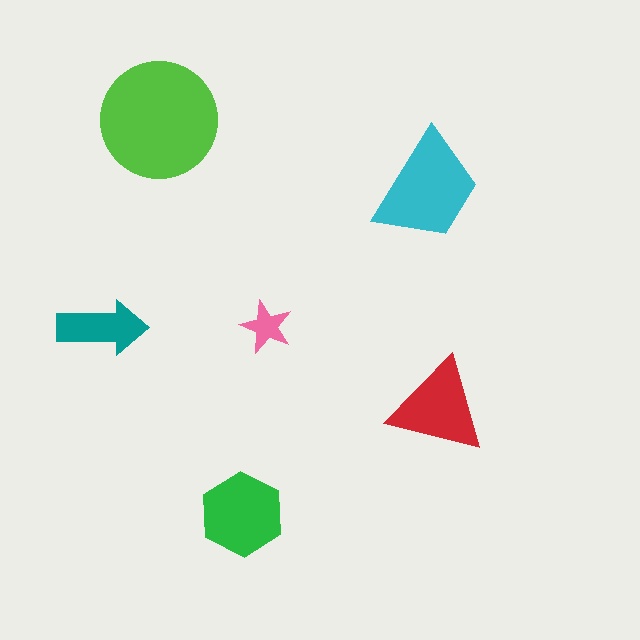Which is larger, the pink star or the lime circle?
The lime circle.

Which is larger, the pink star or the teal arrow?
The teal arrow.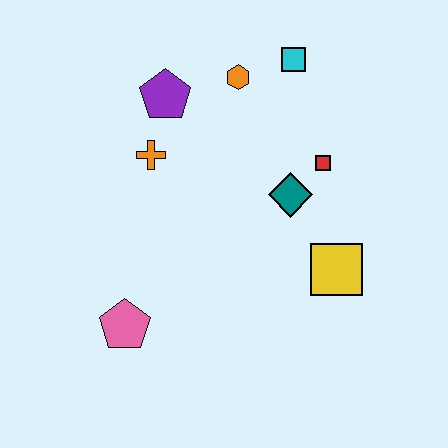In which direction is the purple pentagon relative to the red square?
The purple pentagon is to the left of the red square.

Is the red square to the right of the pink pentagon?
Yes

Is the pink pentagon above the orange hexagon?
No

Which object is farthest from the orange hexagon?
The pink pentagon is farthest from the orange hexagon.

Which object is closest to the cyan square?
The orange hexagon is closest to the cyan square.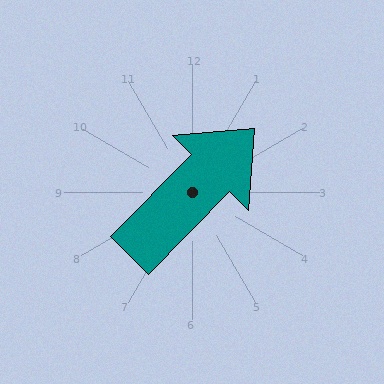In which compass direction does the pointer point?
Northeast.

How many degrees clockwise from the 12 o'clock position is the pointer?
Approximately 45 degrees.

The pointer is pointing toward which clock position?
Roughly 1 o'clock.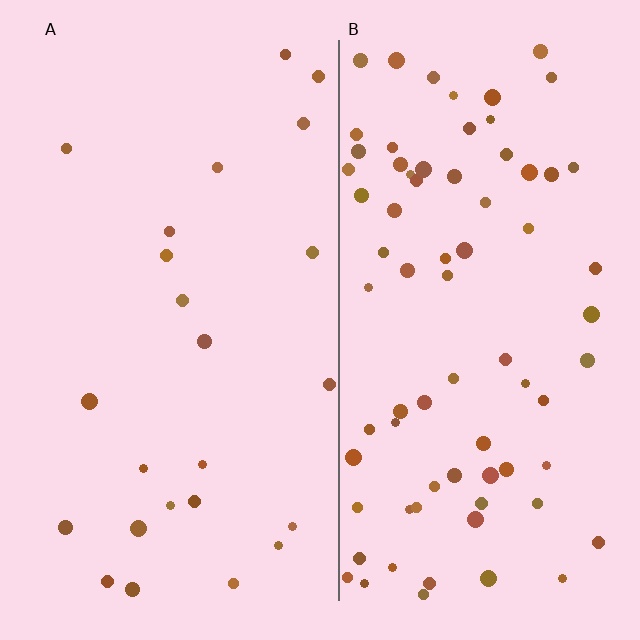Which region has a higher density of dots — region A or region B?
B (the right).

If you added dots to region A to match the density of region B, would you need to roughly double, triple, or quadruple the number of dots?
Approximately triple.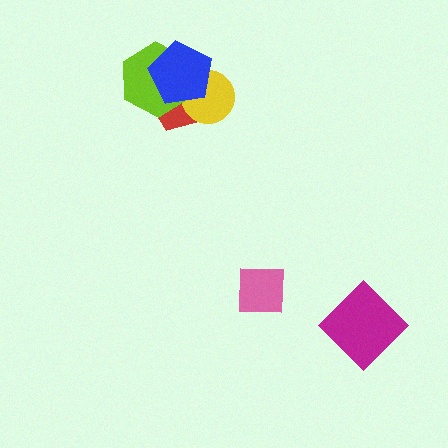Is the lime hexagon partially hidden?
Yes, it is partially covered by another shape.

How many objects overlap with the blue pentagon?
3 objects overlap with the blue pentagon.